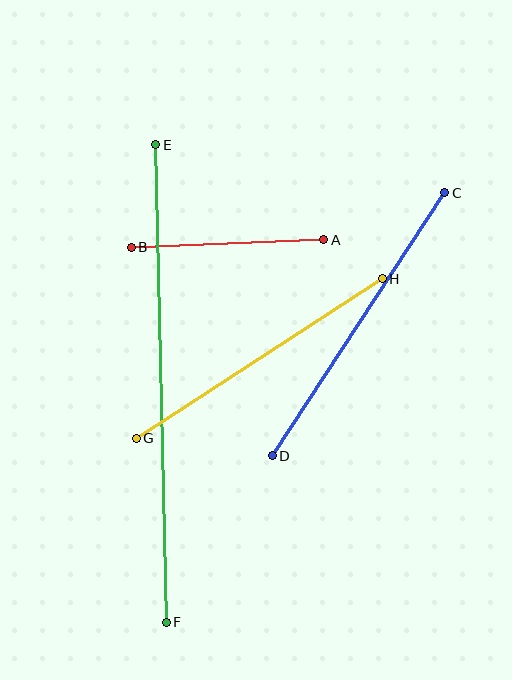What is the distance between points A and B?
The distance is approximately 193 pixels.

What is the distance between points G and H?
The distance is approximately 293 pixels.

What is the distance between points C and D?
The distance is approximately 315 pixels.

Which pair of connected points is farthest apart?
Points E and F are farthest apart.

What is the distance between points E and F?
The distance is approximately 477 pixels.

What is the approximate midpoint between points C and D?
The midpoint is at approximately (358, 324) pixels.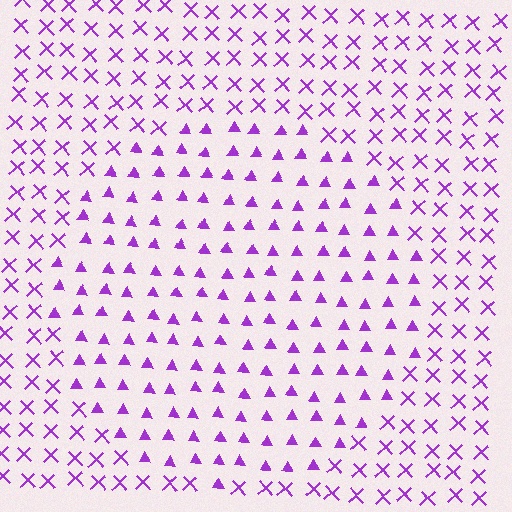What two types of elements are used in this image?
The image uses triangles inside the circle region and X marks outside it.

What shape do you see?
I see a circle.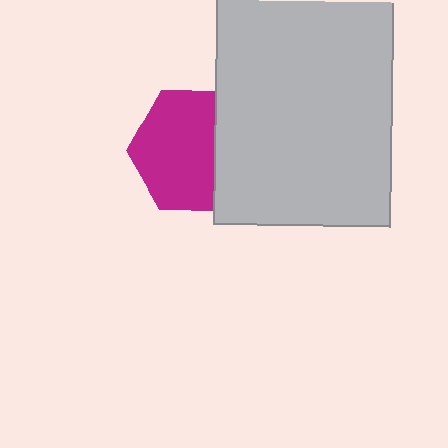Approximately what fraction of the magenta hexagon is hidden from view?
Roughly 31% of the magenta hexagon is hidden behind the light gray rectangle.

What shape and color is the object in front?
The object in front is a light gray rectangle.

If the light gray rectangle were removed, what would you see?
You would see the complete magenta hexagon.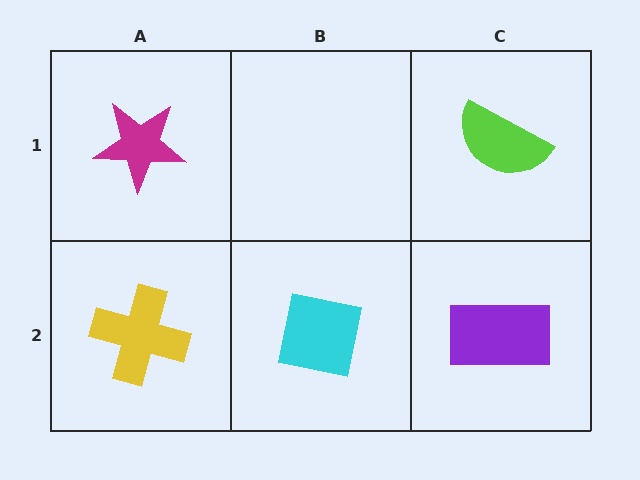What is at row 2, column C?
A purple rectangle.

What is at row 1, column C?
A lime semicircle.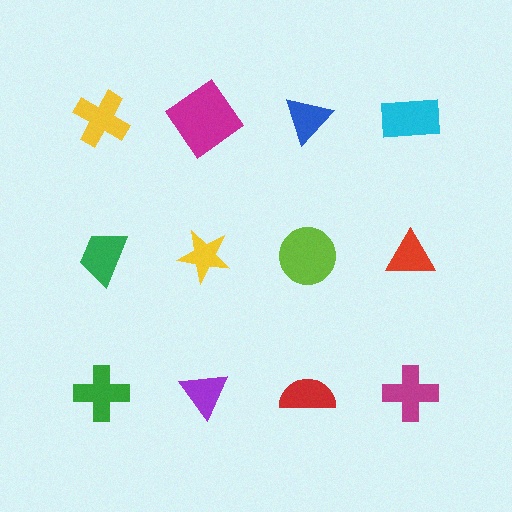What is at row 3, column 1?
A green cross.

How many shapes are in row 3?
4 shapes.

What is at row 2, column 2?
A yellow star.